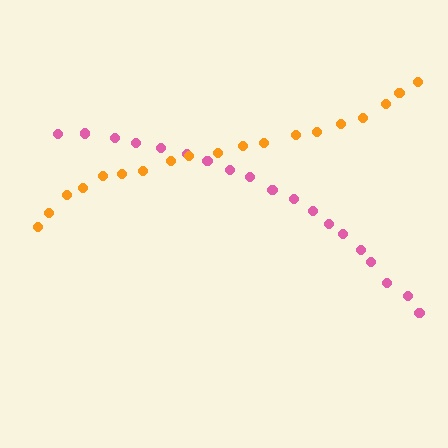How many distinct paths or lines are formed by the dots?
There are 2 distinct paths.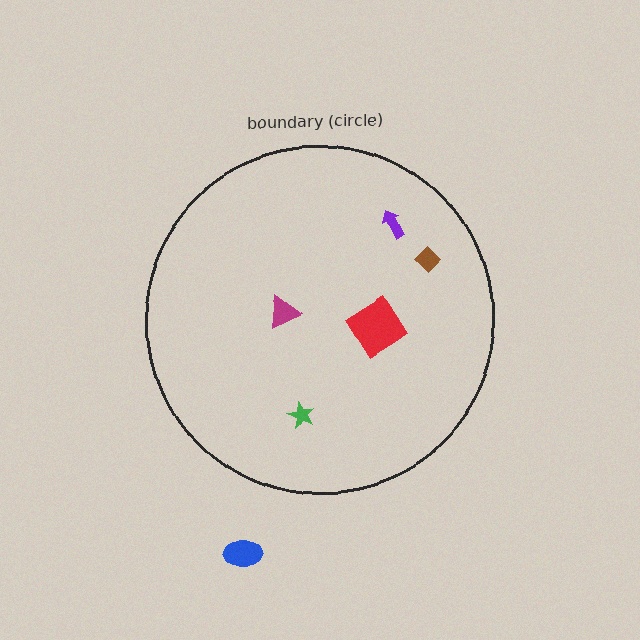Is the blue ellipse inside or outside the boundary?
Outside.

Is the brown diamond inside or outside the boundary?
Inside.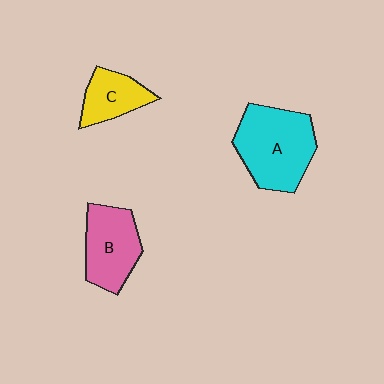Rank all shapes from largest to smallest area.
From largest to smallest: A (cyan), B (pink), C (yellow).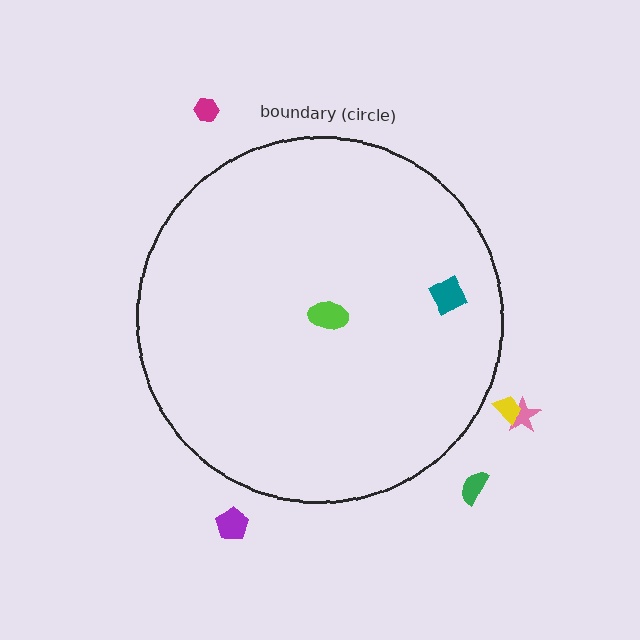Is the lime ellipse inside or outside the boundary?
Inside.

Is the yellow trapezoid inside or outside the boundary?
Outside.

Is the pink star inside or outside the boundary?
Outside.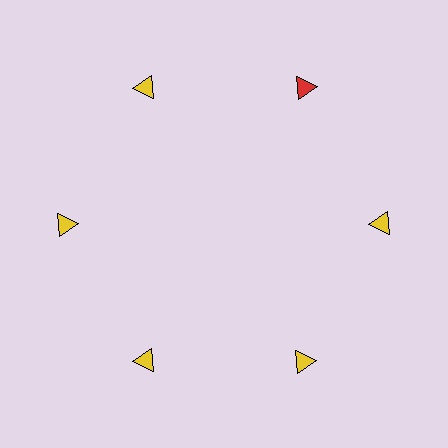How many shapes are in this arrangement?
There are 6 shapes arranged in a ring pattern.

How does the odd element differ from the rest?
It has a different color: red instead of yellow.